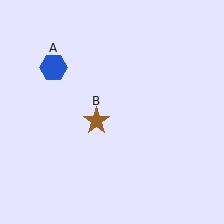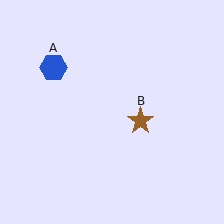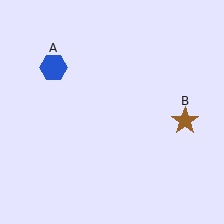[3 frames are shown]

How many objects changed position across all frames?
1 object changed position: brown star (object B).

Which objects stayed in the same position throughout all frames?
Blue hexagon (object A) remained stationary.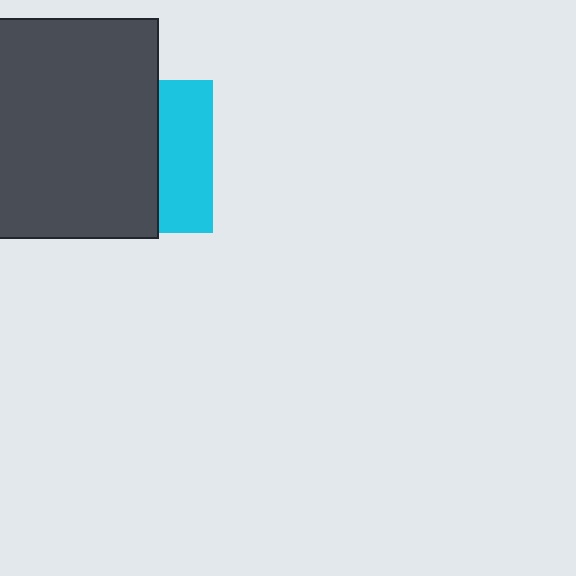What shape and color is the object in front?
The object in front is a dark gray square.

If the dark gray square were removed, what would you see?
You would see the complete cyan square.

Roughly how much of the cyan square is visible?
A small part of it is visible (roughly 35%).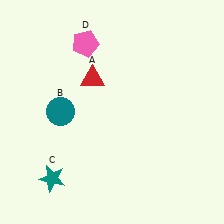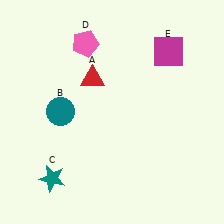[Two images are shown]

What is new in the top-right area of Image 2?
A magenta square (E) was added in the top-right area of Image 2.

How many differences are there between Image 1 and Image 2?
There is 1 difference between the two images.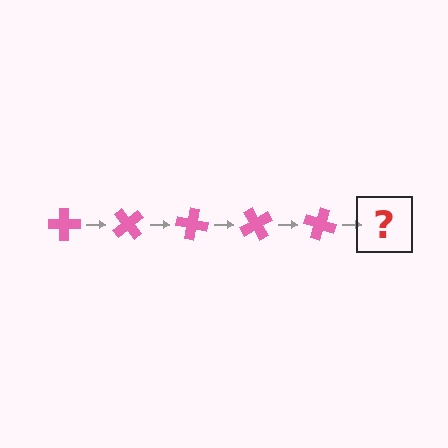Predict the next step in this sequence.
The next step is a pink cross rotated 250 degrees.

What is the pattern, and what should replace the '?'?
The pattern is that the cross rotates 50 degrees each step. The '?' should be a pink cross rotated 250 degrees.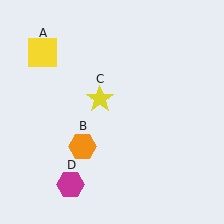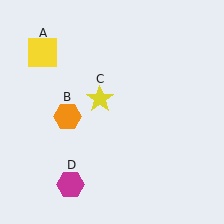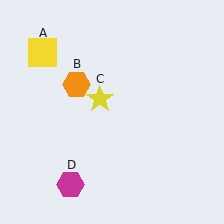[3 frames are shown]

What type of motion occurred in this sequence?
The orange hexagon (object B) rotated clockwise around the center of the scene.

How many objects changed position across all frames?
1 object changed position: orange hexagon (object B).